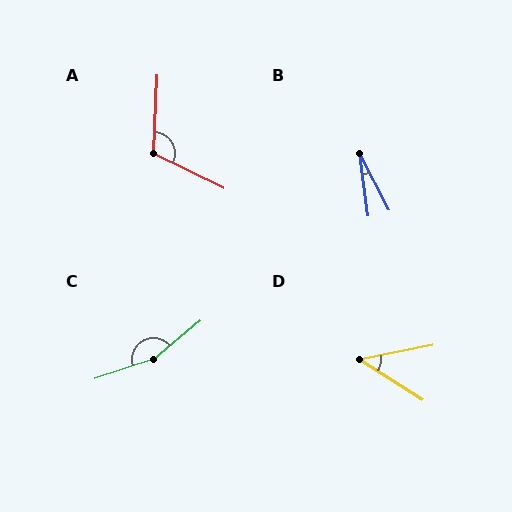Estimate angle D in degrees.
Approximately 44 degrees.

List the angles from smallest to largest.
B (20°), D (44°), A (113°), C (159°).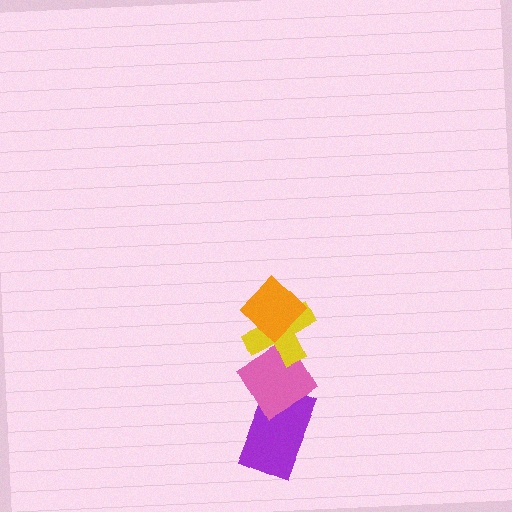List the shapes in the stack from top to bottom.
From top to bottom: the orange diamond, the yellow cross, the pink diamond, the purple rectangle.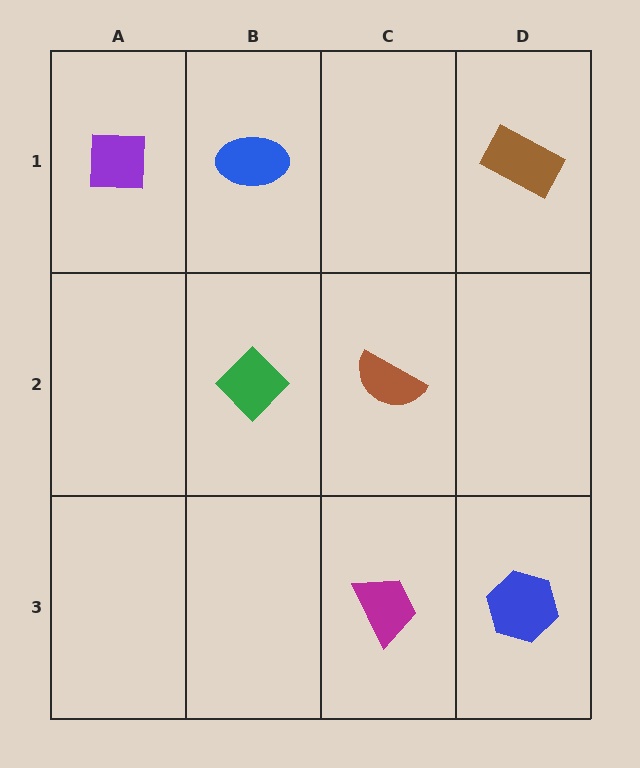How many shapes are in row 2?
2 shapes.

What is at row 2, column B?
A green diamond.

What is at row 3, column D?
A blue hexagon.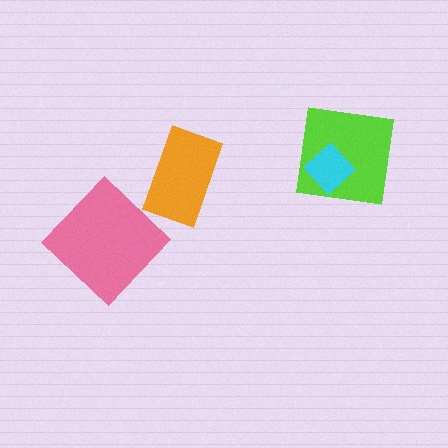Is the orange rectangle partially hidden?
No, no other shape covers it.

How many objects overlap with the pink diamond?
0 objects overlap with the pink diamond.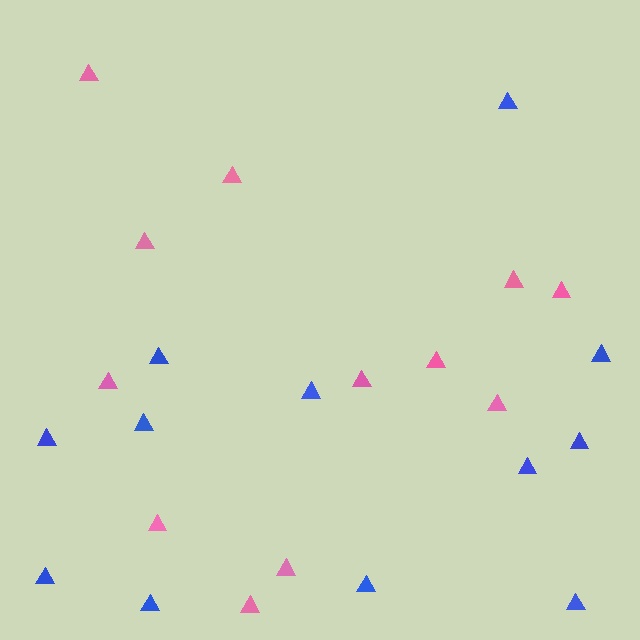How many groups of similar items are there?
There are 2 groups: one group of pink triangles (12) and one group of blue triangles (12).